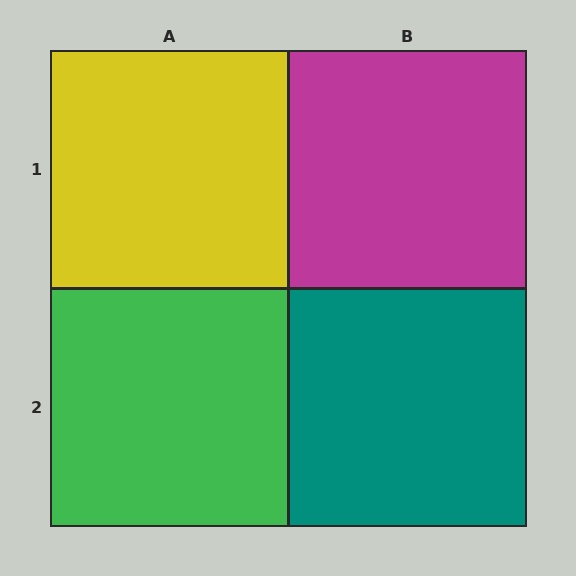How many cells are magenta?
1 cell is magenta.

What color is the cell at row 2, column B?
Teal.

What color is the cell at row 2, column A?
Green.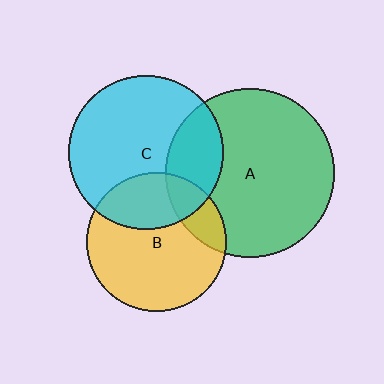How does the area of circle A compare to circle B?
Approximately 1.5 times.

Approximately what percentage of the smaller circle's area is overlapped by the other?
Approximately 25%.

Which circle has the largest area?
Circle A (green).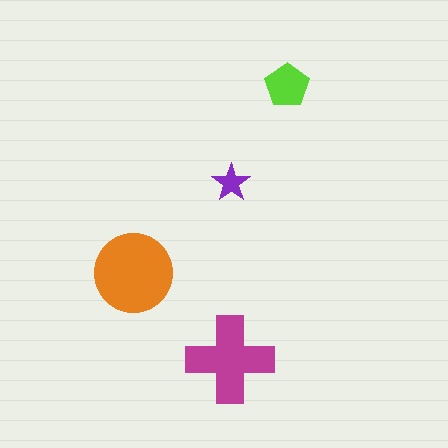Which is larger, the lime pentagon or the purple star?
The lime pentagon.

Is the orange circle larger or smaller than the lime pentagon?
Larger.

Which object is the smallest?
The purple star.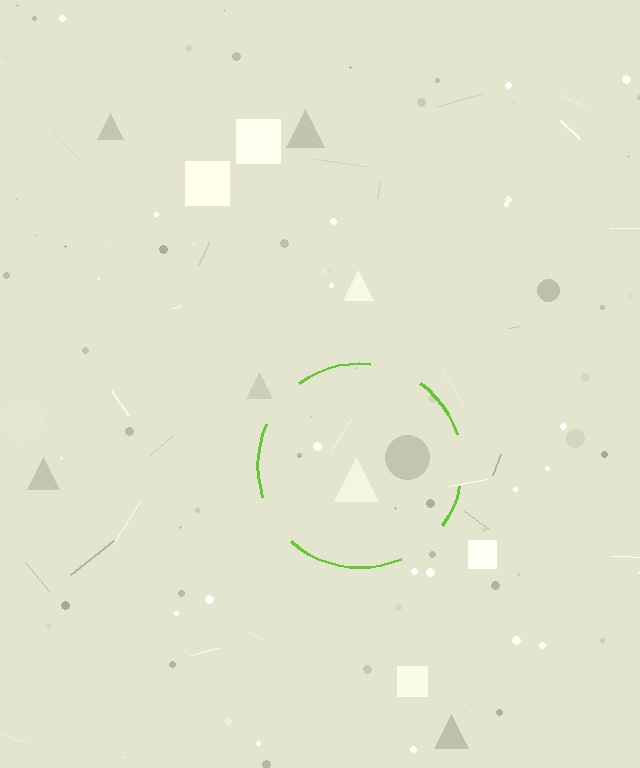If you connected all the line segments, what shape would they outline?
They would outline a circle.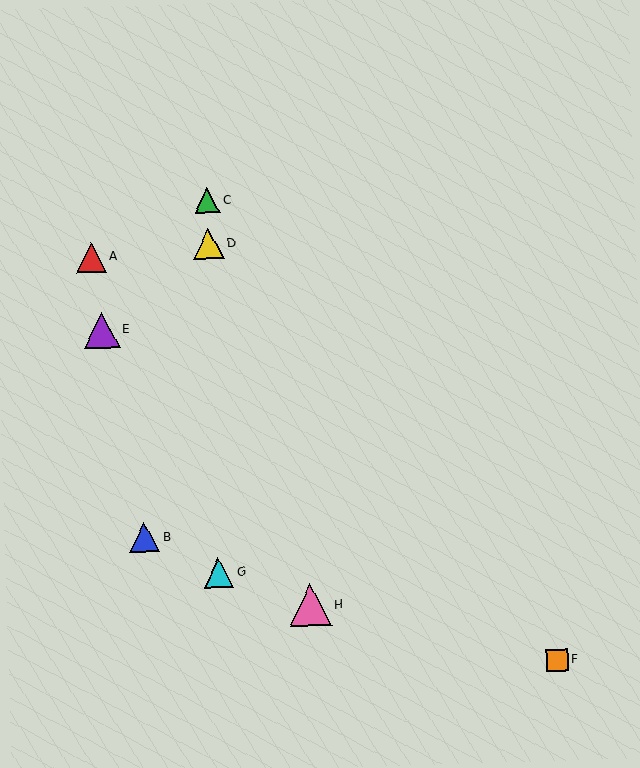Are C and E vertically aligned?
No, C is at x≈207 and E is at x≈101.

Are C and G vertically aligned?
Yes, both are at x≈207.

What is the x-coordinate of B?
Object B is at x≈144.